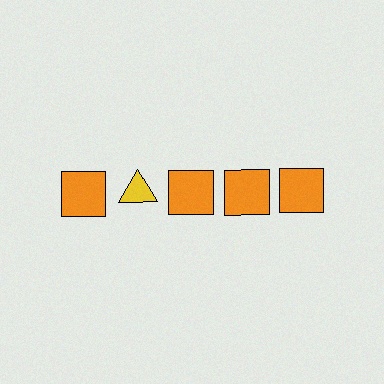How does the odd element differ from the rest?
It differs in both color (yellow instead of orange) and shape (triangle instead of square).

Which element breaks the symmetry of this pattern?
The yellow triangle in the top row, second from left column breaks the symmetry. All other shapes are orange squares.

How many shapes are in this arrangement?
There are 5 shapes arranged in a grid pattern.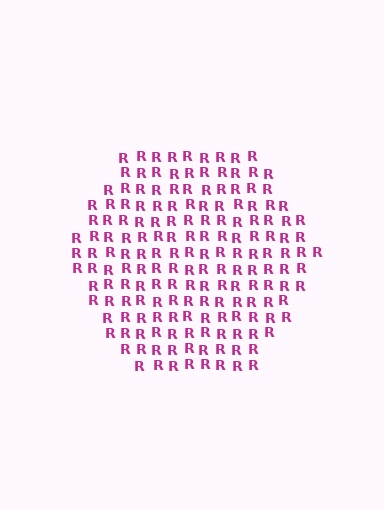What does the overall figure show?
The overall figure shows a hexagon.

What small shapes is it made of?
It is made of small letter R's.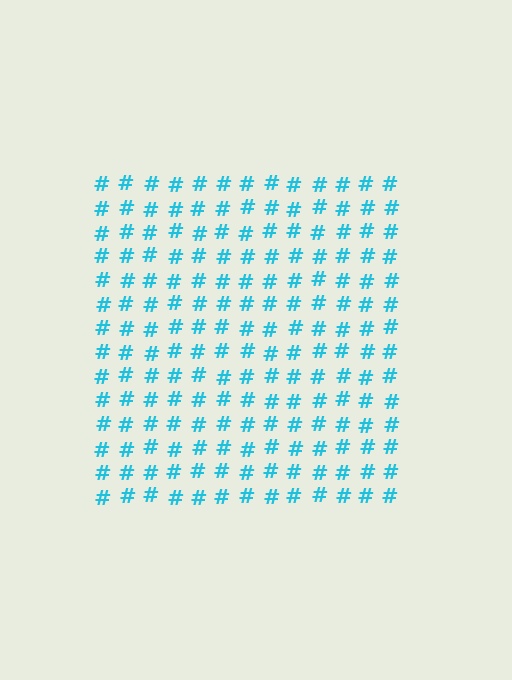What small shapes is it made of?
It is made of small hash symbols.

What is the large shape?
The large shape is a square.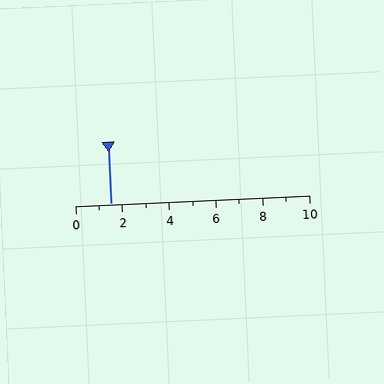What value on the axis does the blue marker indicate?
The marker indicates approximately 1.5.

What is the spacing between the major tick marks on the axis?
The major ticks are spaced 2 apart.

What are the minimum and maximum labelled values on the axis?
The axis runs from 0 to 10.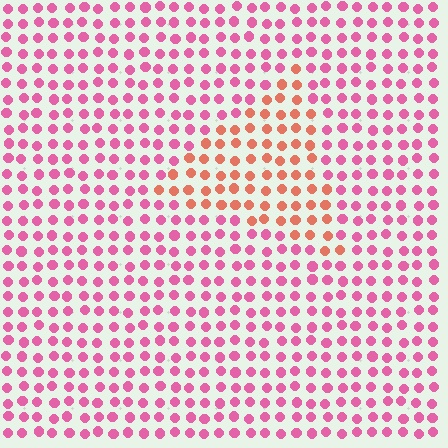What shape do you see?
I see a triangle.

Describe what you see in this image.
The image is filled with small pink elements in a uniform arrangement. A triangle-shaped region is visible where the elements are tinted to a slightly different hue, forming a subtle color boundary.